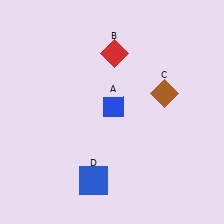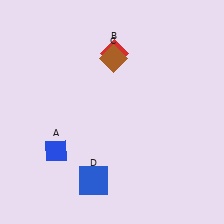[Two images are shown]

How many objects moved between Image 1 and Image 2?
2 objects moved between the two images.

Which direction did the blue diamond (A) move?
The blue diamond (A) moved left.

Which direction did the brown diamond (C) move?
The brown diamond (C) moved left.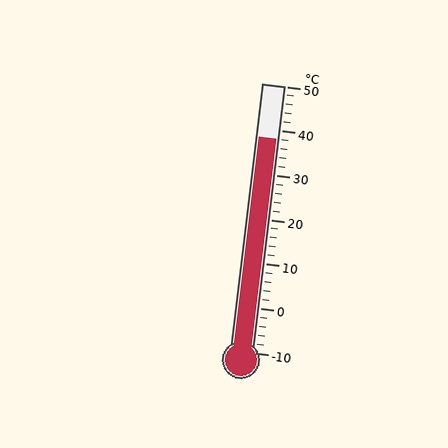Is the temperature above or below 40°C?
The temperature is below 40°C.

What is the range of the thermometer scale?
The thermometer scale ranges from -10°C to 50°C.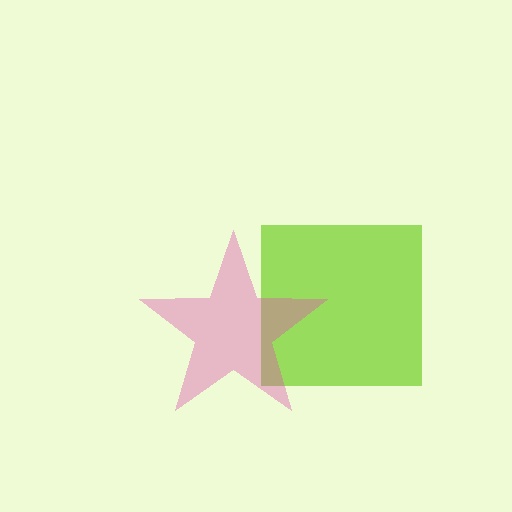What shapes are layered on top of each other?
The layered shapes are: a lime square, a pink star.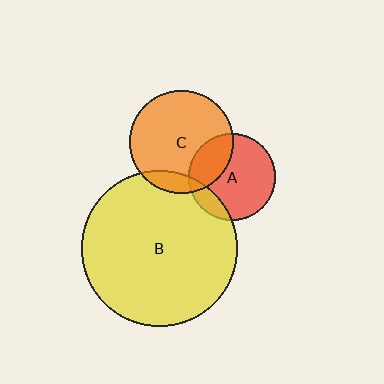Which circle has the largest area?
Circle B (yellow).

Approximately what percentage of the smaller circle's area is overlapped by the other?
Approximately 10%.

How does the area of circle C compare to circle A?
Approximately 1.4 times.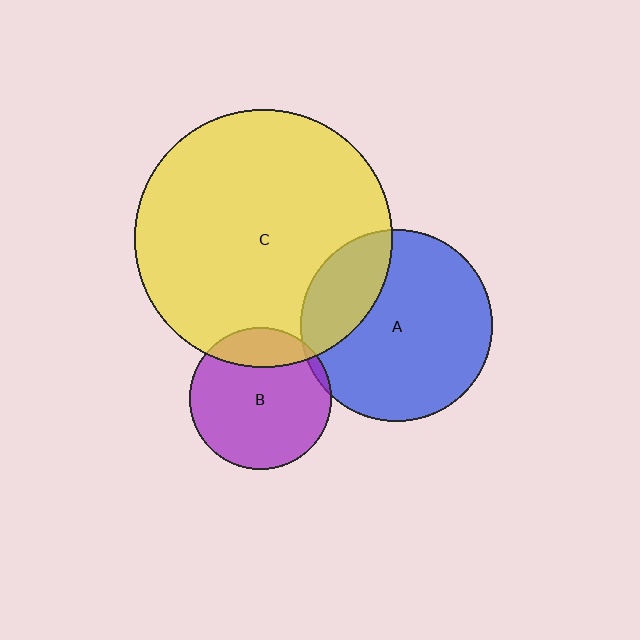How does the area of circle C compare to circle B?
Approximately 3.3 times.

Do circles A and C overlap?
Yes.